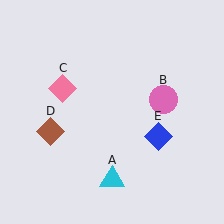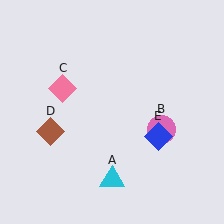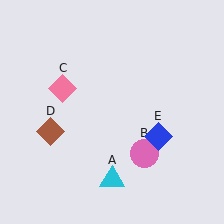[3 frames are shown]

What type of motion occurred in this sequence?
The pink circle (object B) rotated clockwise around the center of the scene.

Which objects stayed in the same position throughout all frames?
Cyan triangle (object A) and pink diamond (object C) and brown diamond (object D) and blue diamond (object E) remained stationary.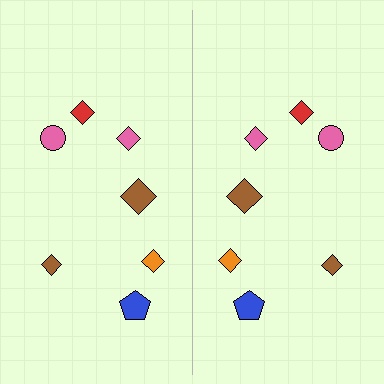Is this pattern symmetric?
Yes, this pattern has bilateral (reflection) symmetry.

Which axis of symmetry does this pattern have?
The pattern has a vertical axis of symmetry running through the center of the image.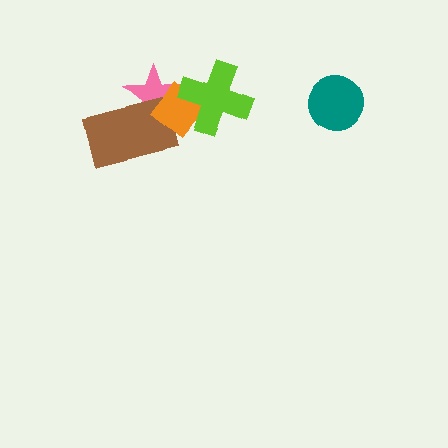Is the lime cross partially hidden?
No, no other shape covers it.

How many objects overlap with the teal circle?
0 objects overlap with the teal circle.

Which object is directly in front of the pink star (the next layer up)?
The brown rectangle is directly in front of the pink star.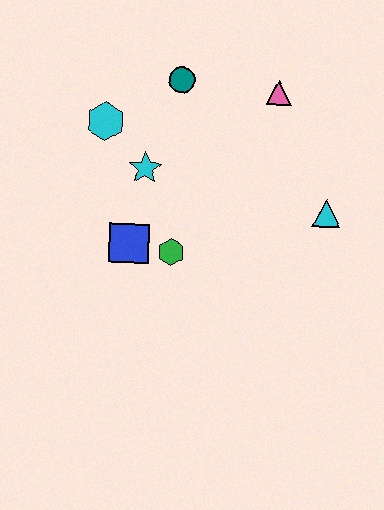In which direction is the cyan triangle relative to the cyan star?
The cyan triangle is to the right of the cyan star.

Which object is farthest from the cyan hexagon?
The cyan triangle is farthest from the cyan hexagon.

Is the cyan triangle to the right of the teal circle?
Yes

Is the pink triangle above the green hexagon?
Yes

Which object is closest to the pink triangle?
The teal circle is closest to the pink triangle.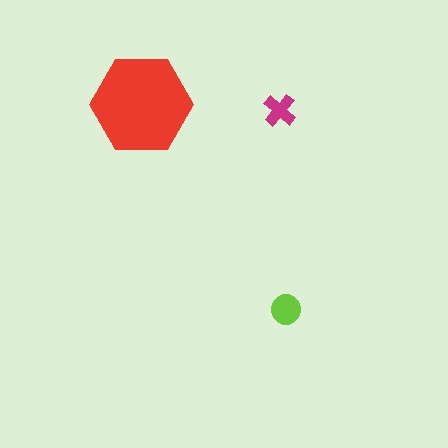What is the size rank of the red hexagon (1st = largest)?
1st.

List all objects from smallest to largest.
The magenta cross, the lime circle, the red hexagon.